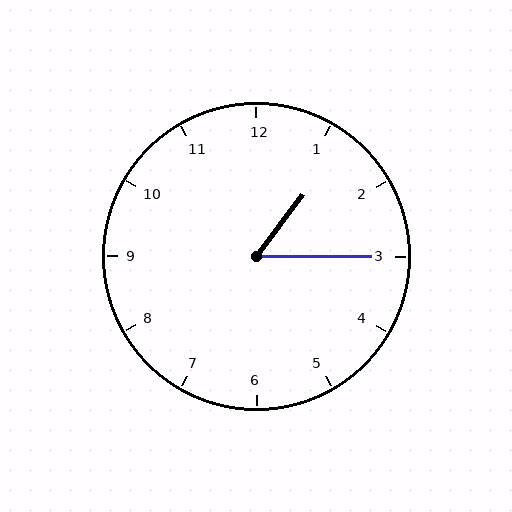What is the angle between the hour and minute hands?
Approximately 52 degrees.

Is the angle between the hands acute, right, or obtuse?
It is acute.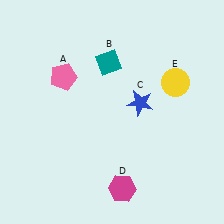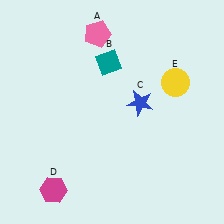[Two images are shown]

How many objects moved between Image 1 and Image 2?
2 objects moved between the two images.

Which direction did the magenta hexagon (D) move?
The magenta hexagon (D) moved left.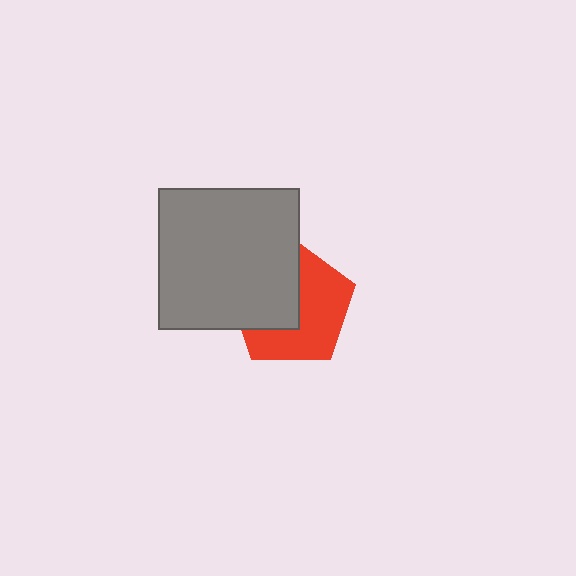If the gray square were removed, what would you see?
You would see the complete red pentagon.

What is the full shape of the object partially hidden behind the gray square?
The partially hidden object is a red pentagon.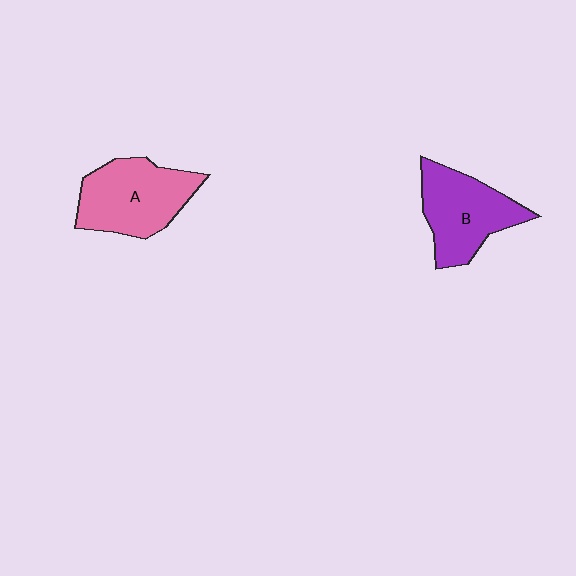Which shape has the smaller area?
Shape B (purple).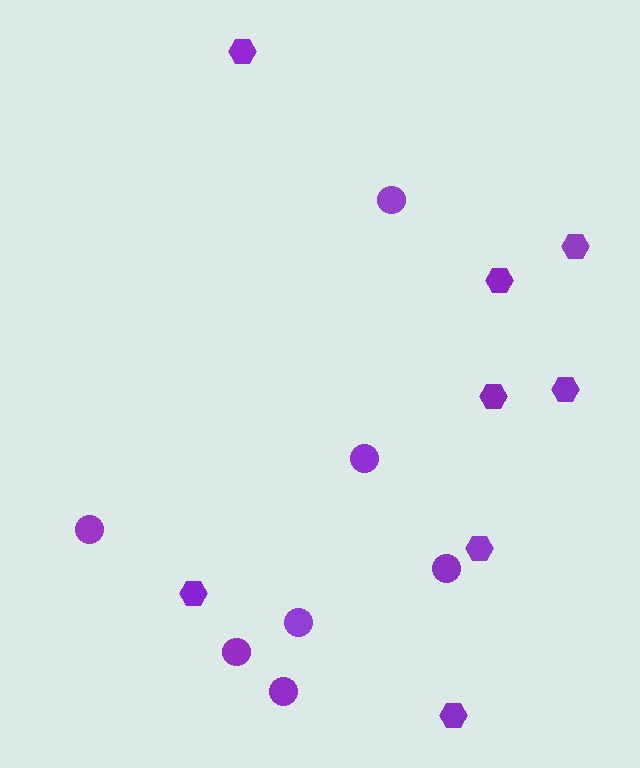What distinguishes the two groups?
There are 2 groups: one group of circles (7) and one group of hexagons (8).